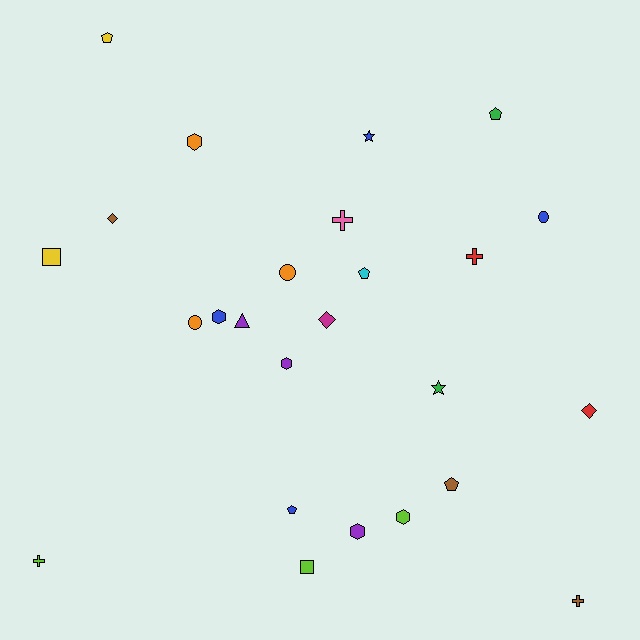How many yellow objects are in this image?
There are 2 yellow objects.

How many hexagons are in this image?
There are 5 hexagons.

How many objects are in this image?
There are 25 objects.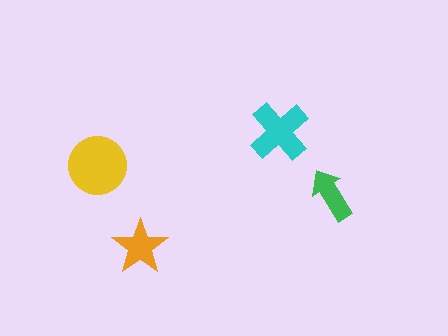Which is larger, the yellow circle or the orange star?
The yellow circle.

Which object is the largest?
The yellow circle.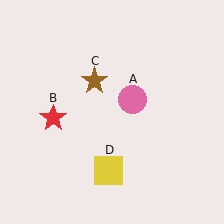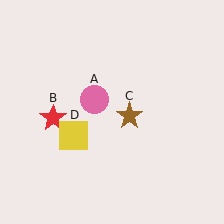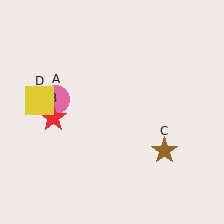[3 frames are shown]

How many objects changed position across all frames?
3 objects changed position: pink circle (object A), brown star (object C), yellow square (object D).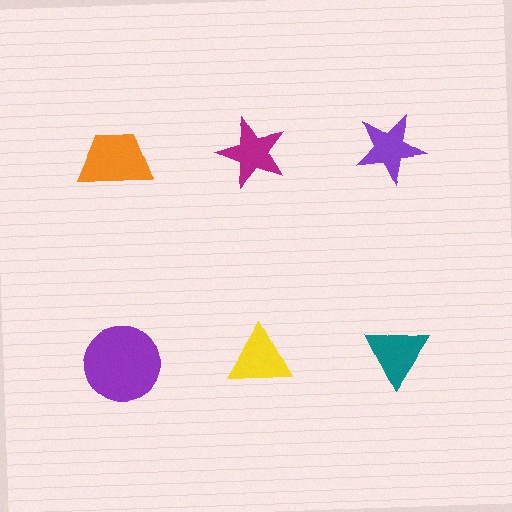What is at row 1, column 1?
An orange trapezoid.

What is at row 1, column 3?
A purple star.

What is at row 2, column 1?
A purple circle.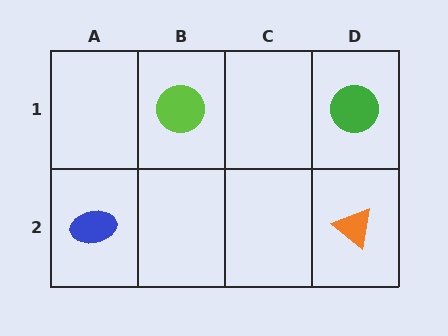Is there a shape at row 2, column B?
No, that cell is empty.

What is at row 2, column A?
A blue ellipse.